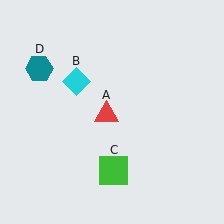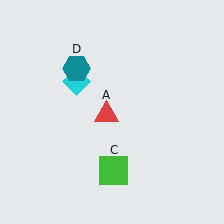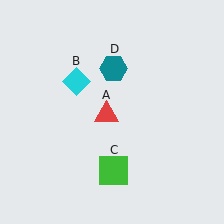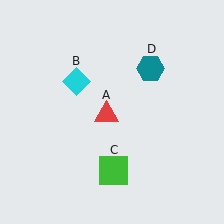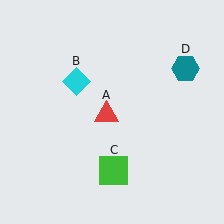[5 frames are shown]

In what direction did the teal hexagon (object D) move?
The teal hexagon (object D) moved right.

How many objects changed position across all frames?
1 object changed position: teal hexagon (object D).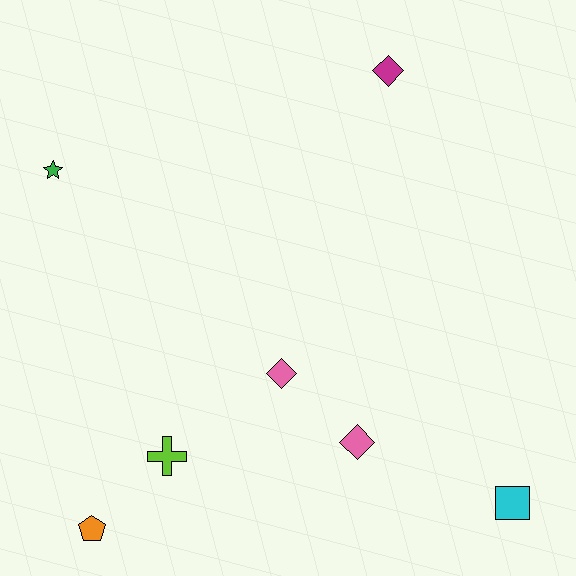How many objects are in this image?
There are 7 objects.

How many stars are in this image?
There is 1 star.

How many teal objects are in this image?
There are no teal objects.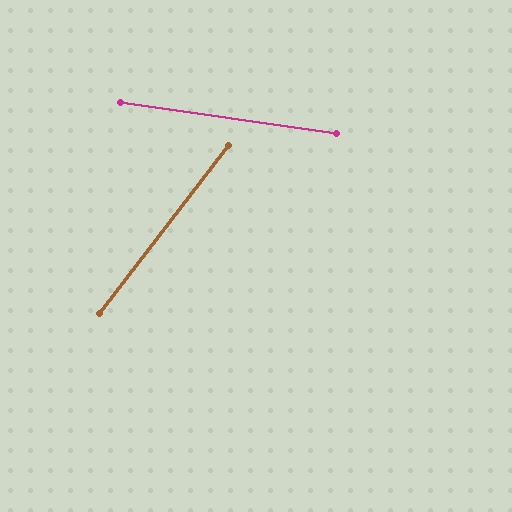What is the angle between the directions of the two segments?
Approximately 61 degrees.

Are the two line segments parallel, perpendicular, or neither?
Neither parallel nor perpendicular — they differ by about 61°.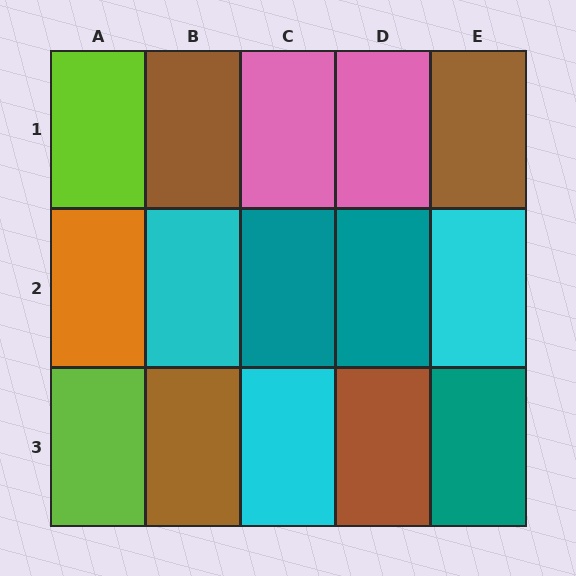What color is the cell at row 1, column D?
Pink.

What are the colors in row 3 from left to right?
Lime, brown, cyan, brown, teal.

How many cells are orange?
1 cell is orange.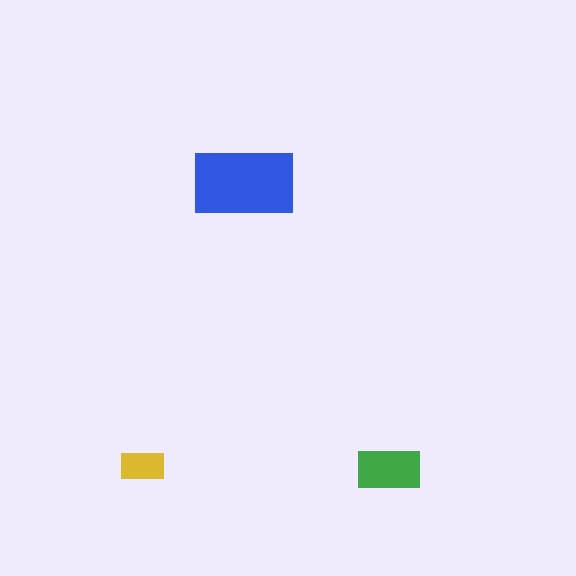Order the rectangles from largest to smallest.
the blue one, the green one, the yellow one.